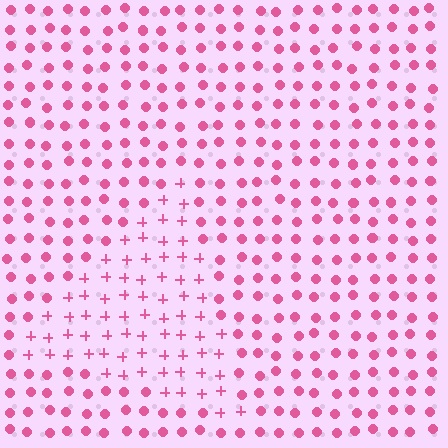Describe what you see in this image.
The image is filled with small pink elements arranged in a uniform grid. A triangle-shaped region contains plus signs, while the surrounding area contains circles. The boundary is defined purely by the change in element shape.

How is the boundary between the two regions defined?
The boundary is defined by a change in element shape: plus signs inside vs. circles outside. All elements share the same color and spacing.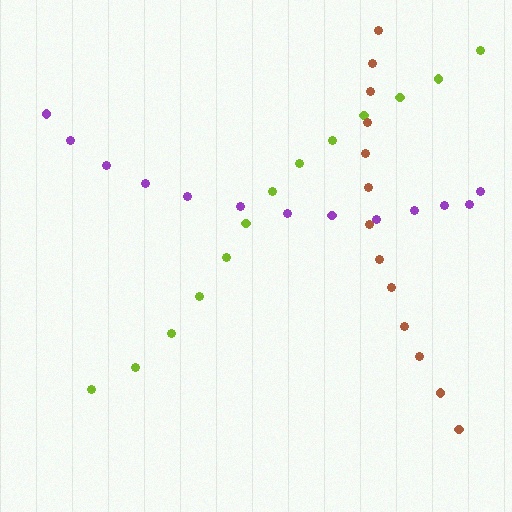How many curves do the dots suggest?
There are 3 distinct paths.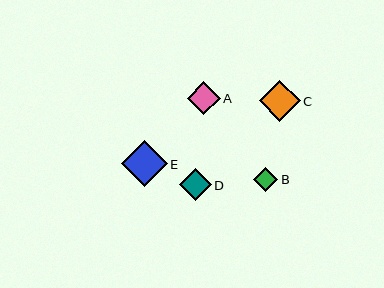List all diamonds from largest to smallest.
From largest to smallest: E, C, A, D, B.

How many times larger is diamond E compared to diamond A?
Diamond E is approximately 1.4 times the size of diamond A.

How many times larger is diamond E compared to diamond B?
Diamond E is approximately 1.9 times the size of diamond B.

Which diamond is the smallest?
Diamond B is the smallest with a size of approximately 24 pixels.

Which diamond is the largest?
Diamond E is the largest with a size of approximately 46 pixels.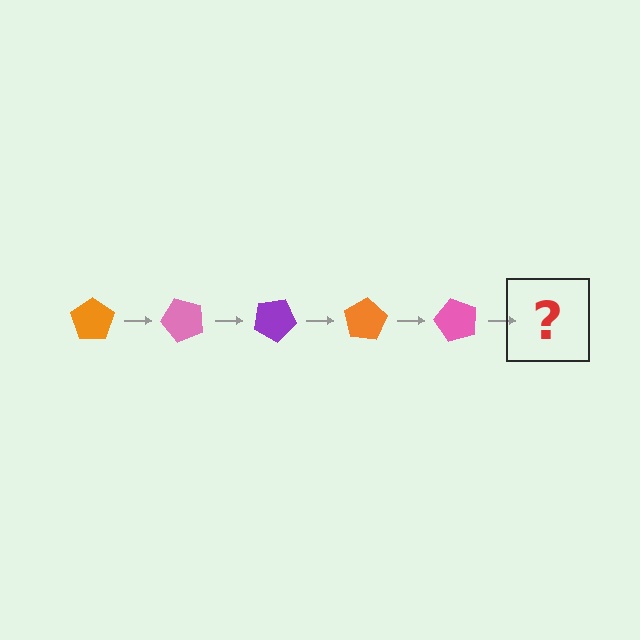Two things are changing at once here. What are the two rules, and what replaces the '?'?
The two rules are that it rotates 50 degrees each step and the color cycles through orange, pink, and purple. The '?' should be a purple pentagon, rotated 250 degrees from the start.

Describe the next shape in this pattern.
It should be a purple pentagon, rotated 250 degrees from the start.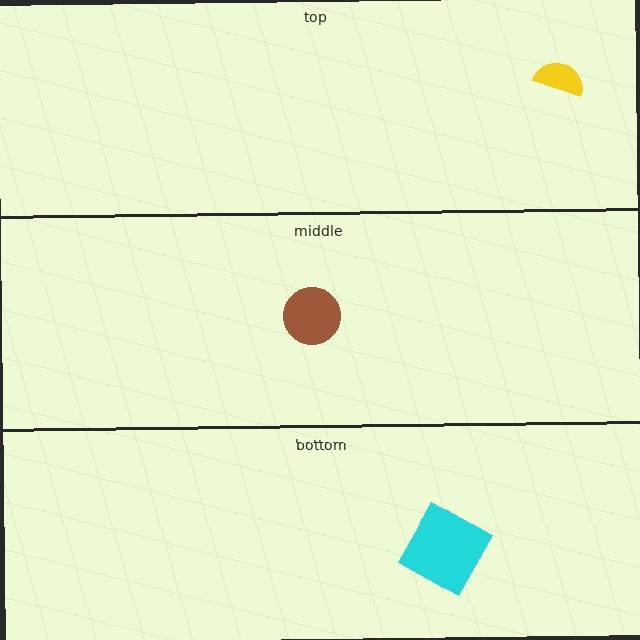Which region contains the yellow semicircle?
The top region.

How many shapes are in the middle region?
1.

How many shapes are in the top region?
1.